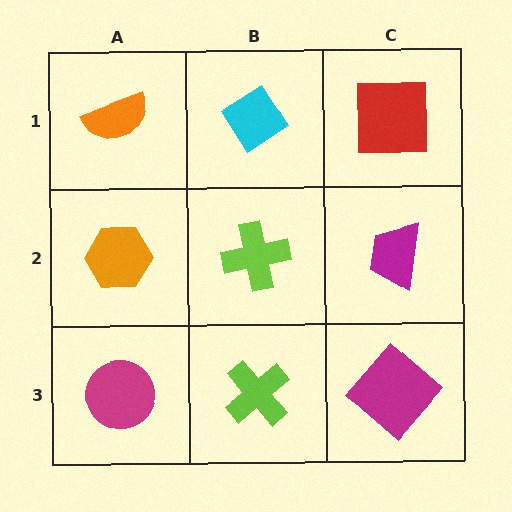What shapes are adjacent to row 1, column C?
A magenta trapezoid (row 2, column C), a cyan diamond (row 1, column B).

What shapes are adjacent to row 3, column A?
An orange hexagon (row 2, column A), a lime cross (row 3, column B).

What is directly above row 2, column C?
A red square.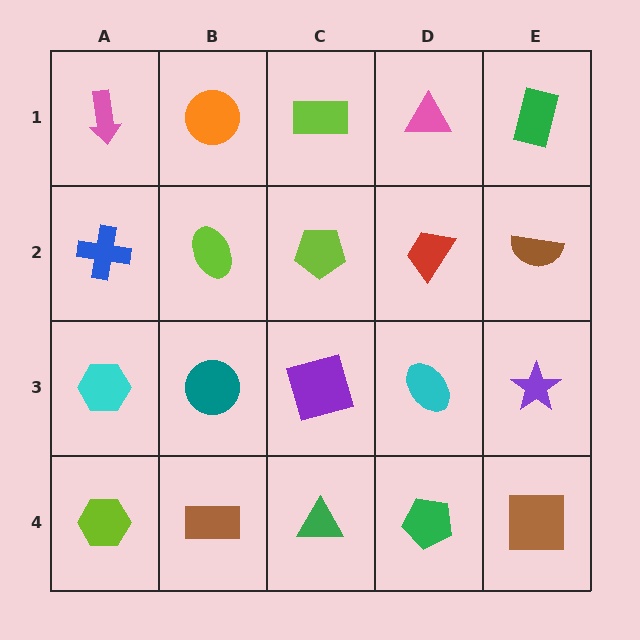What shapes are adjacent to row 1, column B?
A lime ellipse (row 2, column B), a pink arrow (row 1, column A), a lime rectangle (row 1, column C).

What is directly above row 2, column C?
A lime rectangle.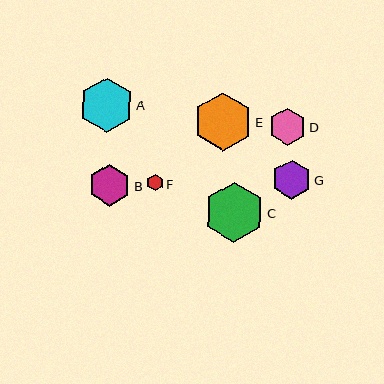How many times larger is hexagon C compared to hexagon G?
Hexagon C is approximately 1.5 times the size of hexagon G.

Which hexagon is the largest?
Hexagon C is the largest with a size of approximately 60 pixels.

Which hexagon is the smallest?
Hexagon F is the smallest with a size of approximately 16 pixels.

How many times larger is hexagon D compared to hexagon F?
Hexagon D is approximately 2.2 times the size of hexagon F.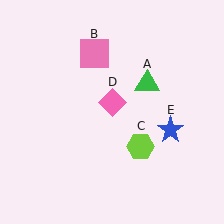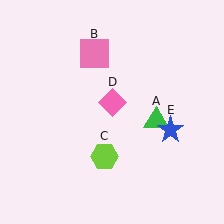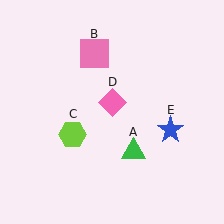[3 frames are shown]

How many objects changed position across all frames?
2 objects changed position: green triangle (object A), lime hexagon (object C).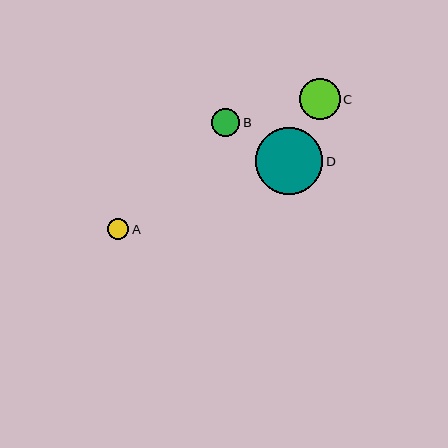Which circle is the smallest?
Circle A is the smallest with a size of approximately 21 pixels.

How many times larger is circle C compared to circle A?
Circle C is approximately 1.9 times the size of circle A.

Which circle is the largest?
Circle D is the largest with a size of approximately 67 pixels.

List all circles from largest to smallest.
From largest to smallest: D, C, B, A.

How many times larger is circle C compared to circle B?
Circle C is approximately 1.5 times the size of circle B.